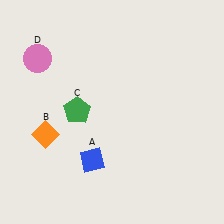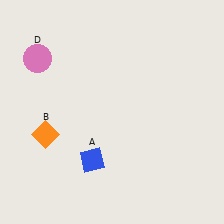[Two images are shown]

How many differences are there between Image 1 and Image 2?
There is 1 difference between the two images.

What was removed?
The green pentagon (C) was removed in Image 2.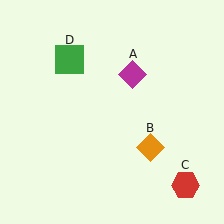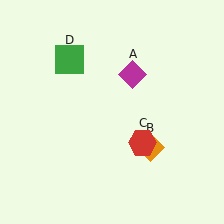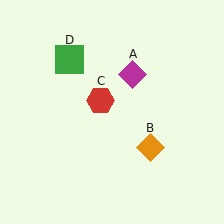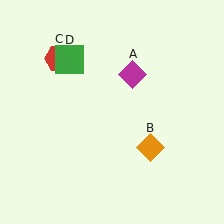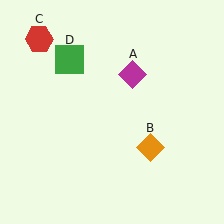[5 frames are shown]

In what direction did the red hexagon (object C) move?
The red hexagon (object C) moved up and to the left.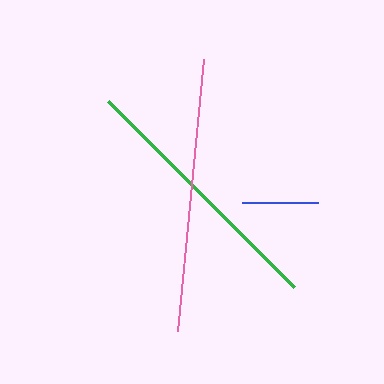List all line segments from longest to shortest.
From longest to shortest: pink, green, blue.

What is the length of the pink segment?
The pink segment is approximately 273 pixels long.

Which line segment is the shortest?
The blue line is the shortest at approximately 76 pixels.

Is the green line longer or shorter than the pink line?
The pink line is longer than the green line.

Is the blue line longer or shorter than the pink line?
The pink line is longer than the blue line.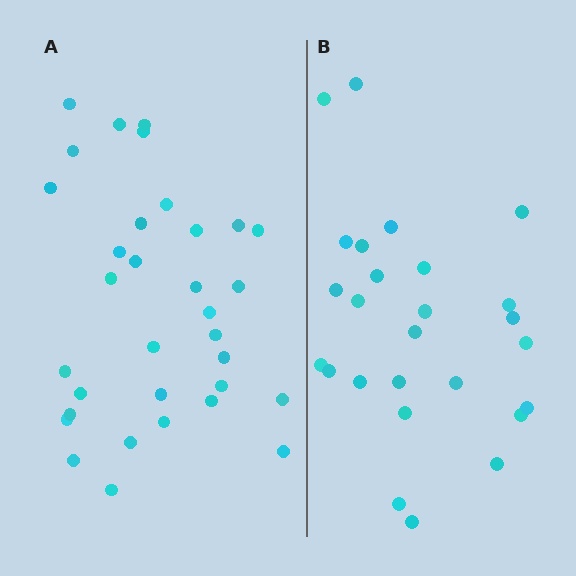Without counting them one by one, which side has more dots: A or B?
Region A (the left region) has more dots.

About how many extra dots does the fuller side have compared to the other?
Region A has roughly 8 or so more dots than region B.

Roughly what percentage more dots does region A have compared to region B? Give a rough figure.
About 25% more.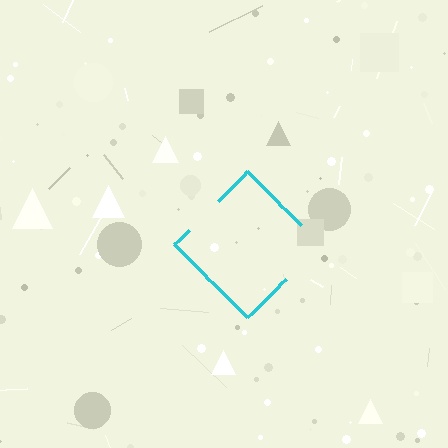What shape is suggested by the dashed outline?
The dashed outline suggests a diamond.